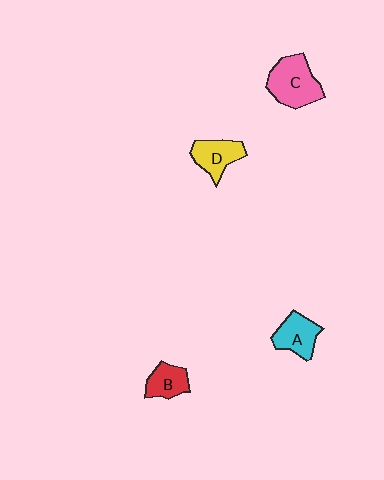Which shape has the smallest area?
Shape B (red).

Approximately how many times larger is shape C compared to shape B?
Approximately 1.7 times.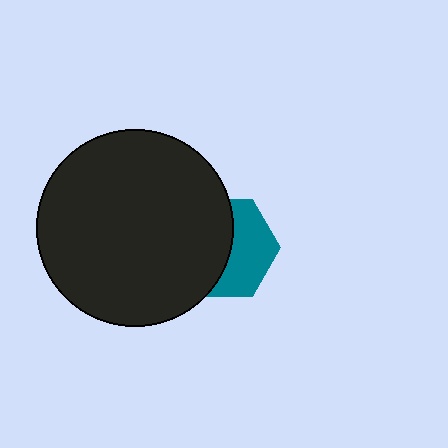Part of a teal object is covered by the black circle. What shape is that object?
It is a hexagon.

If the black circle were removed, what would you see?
You would see the complete teal hexagon.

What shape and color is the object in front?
The object in front is a black circle.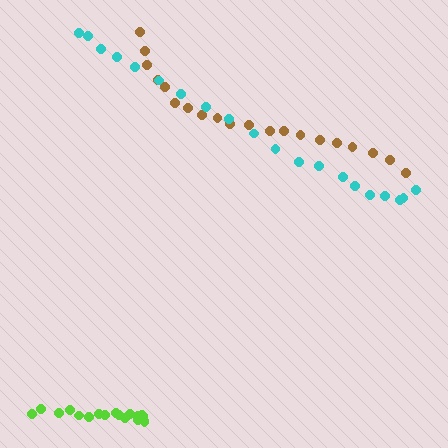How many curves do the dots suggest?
There are 3 distinct paths.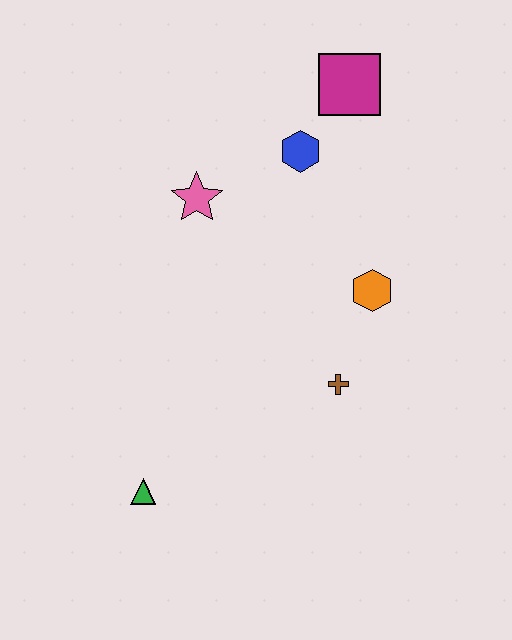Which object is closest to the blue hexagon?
The magenta square is closest to the blue hexagon.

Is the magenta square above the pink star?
Yes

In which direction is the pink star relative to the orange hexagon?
The pink star is to the left of the orange hexagon.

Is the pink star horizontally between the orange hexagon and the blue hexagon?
No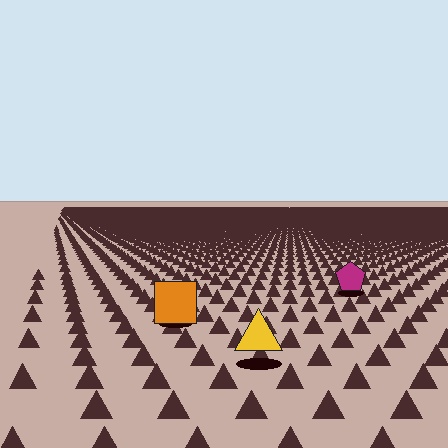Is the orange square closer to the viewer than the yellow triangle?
No. The yellow triangle is closer — you can tell from the texture gradient: the ground texture is coarser near it.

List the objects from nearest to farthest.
From nearest to farthest: the yellow triangle, the orange square, the magenta pentagon.